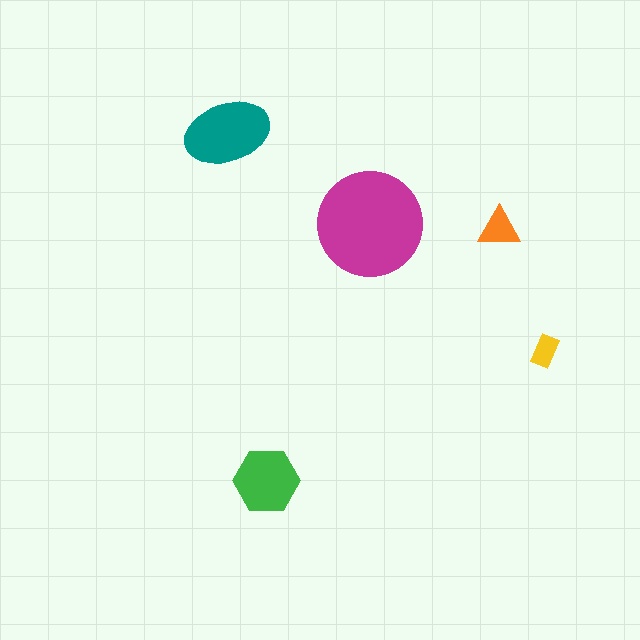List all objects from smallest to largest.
The yellow rectangle, the orange triangle, the green hexagon, the teal ellipse, the magenta circle.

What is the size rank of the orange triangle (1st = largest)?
4th.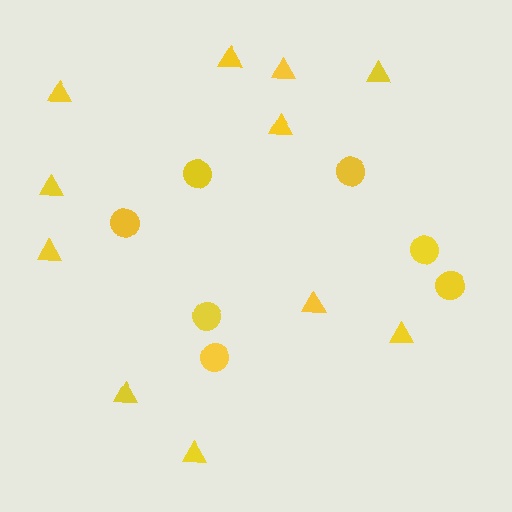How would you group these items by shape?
There are 2 groups: one group of triangles (11) and one group of circles (7).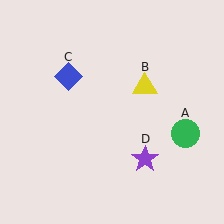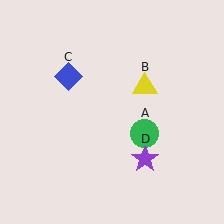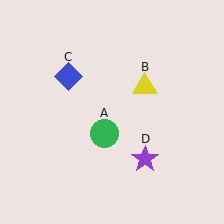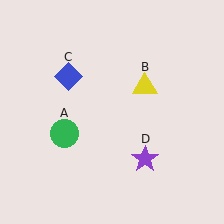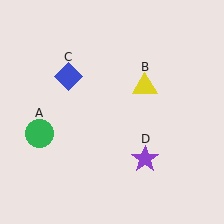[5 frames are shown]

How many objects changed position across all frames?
1 object changed position: green circle (object A).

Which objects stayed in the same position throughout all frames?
Yellow triangle (object B) and blue diamond (object C) and purple star (object D) remained stationary.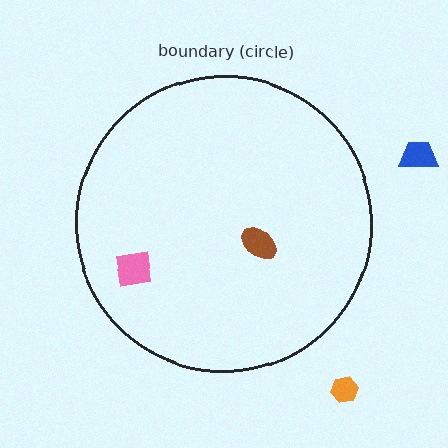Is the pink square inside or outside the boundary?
Inside.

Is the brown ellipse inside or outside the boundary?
Inside.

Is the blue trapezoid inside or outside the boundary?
Outside.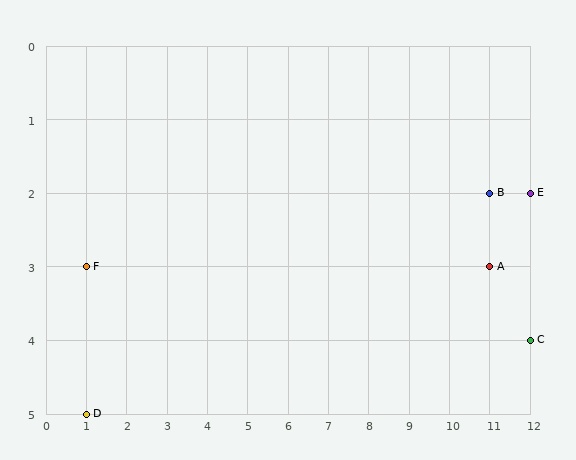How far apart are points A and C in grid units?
Points A and C are 1 column and 1 row apart (about 1.4 grid units diagonally).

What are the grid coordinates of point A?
Point A is at grid coordinates (11, 3).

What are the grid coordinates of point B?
Point B is at grid coordinates (11, 2).